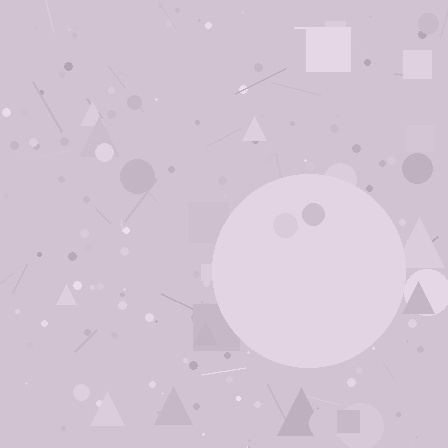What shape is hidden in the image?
A circle is hidden in the image.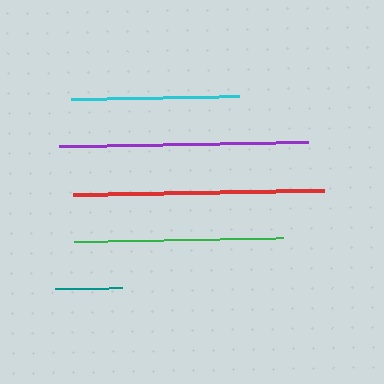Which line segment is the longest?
The red line is the longest at approximately 252 pixels.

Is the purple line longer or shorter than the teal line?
The purple line is longer than the teal line.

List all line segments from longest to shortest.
From longest to shortest: red, purple, green, cyan, teal.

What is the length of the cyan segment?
The cyan segment is approximately 168 pixels long.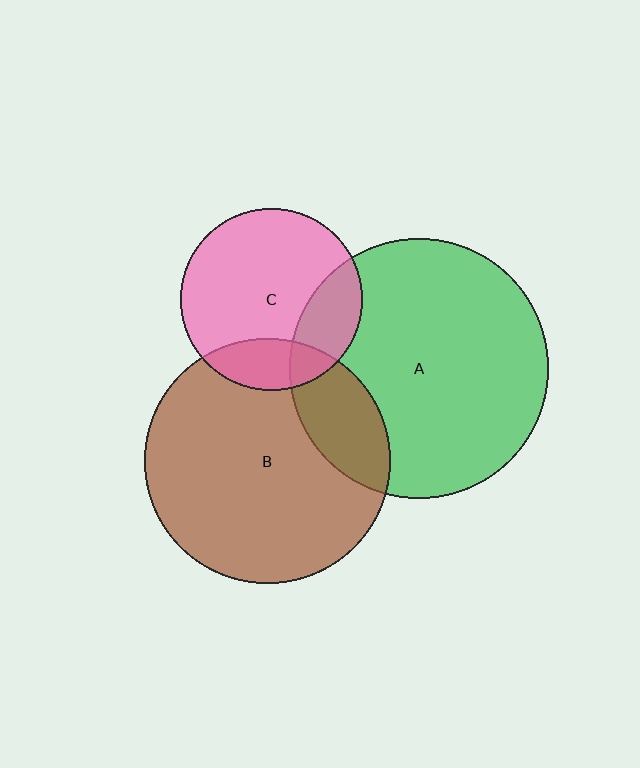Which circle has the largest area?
Circle A (green).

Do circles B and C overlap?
Yes.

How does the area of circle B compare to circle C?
Approximately 1.8 times.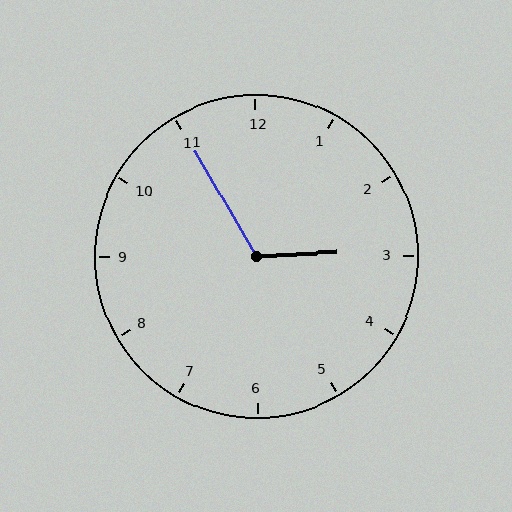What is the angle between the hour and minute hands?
Approximately 118 degrees.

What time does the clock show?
2:55.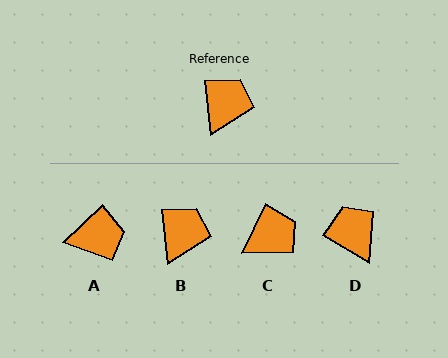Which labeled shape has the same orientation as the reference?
B.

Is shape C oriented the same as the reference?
No, it is off by about 32 degrees.